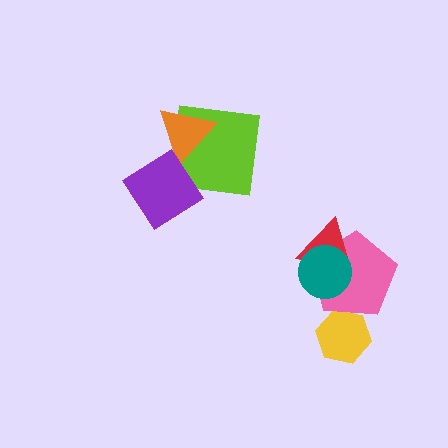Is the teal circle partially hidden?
No, no other shape covers it.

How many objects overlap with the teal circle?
2 objects overlap with the teal circle.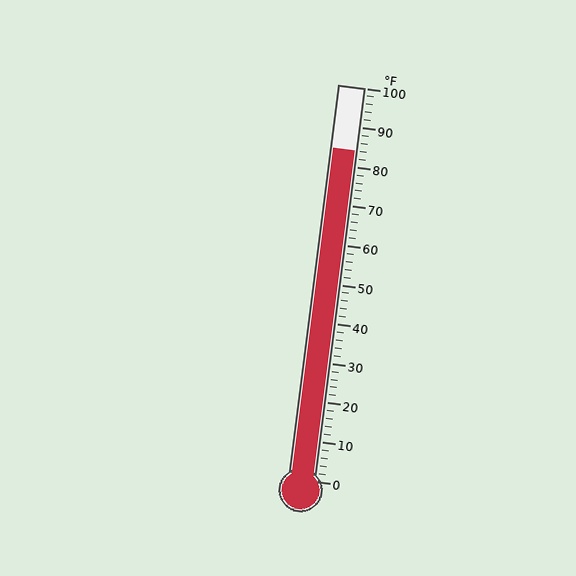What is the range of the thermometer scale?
The thermometer scale ranges from 0°F to 100°F.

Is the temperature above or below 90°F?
The temperature is below 90°F.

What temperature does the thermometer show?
The thermometer shows approximately 84°F.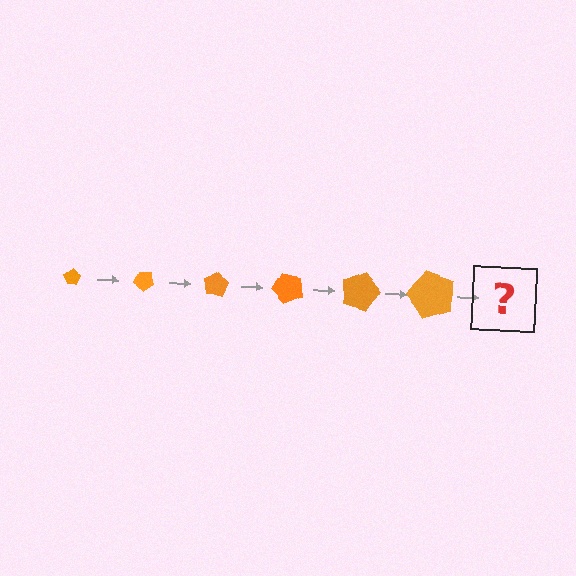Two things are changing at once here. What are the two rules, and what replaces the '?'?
The two rules are that the pentagon grows larger each step and it rotates 40 degrees each step. The '?' should be a pentagon, larger than the previous one and rotated 240 degrees from the start.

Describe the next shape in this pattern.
It should be a pentagon, larger than the previous one and rotated 240 degrees from the start.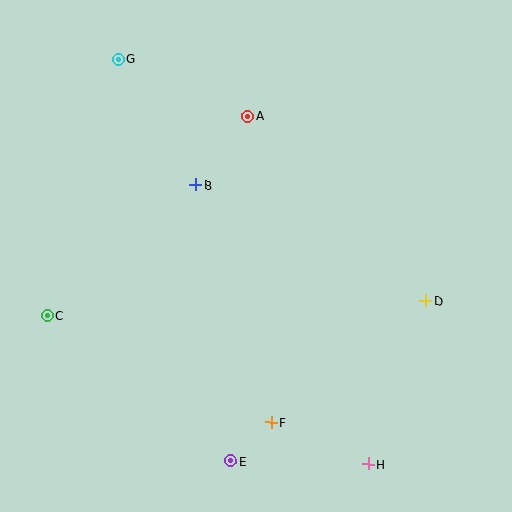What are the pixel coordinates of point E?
Point E is at (230, 461).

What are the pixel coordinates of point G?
Point G is at (118, 59).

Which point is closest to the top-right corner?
Point A is closest to the top-right corner.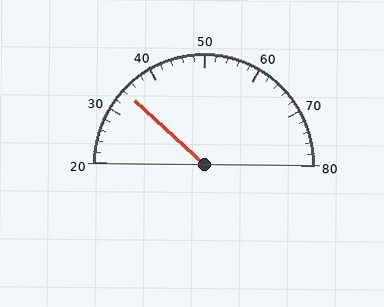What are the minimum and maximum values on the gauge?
The gauge ranges from 20 to 80.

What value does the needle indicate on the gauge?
The needle indicates approximately 34.